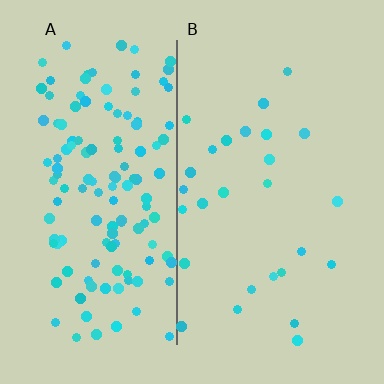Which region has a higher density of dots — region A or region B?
A (the left).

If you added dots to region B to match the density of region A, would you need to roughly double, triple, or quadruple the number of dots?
Approximately quadruple.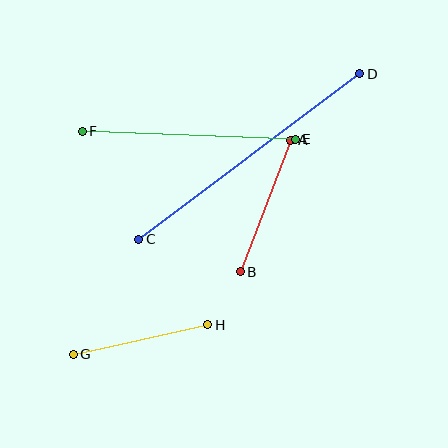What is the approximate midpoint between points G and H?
The midpoint is at approximately (141, 340) pixels.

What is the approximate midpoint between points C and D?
The midpoint is at approximately (249, 156) pixels.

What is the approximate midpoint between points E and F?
The midpoint is at approximately (189, 135) pixels.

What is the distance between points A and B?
The distance is approximately 141 pixels.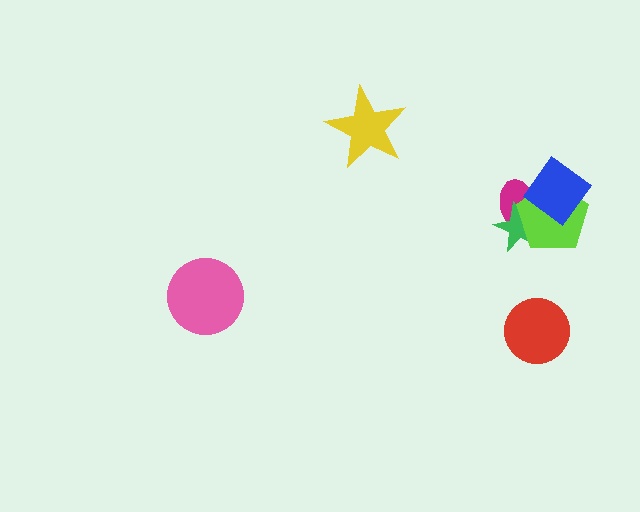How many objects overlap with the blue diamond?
3 objects overlap with the blue diamond.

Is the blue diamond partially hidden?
No, no other shape covers it.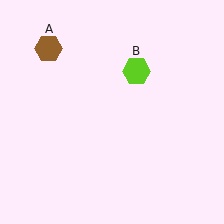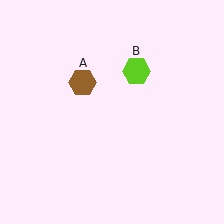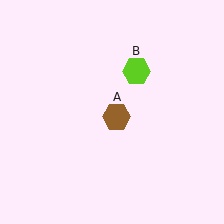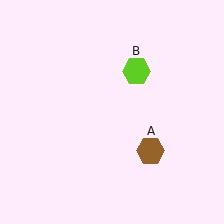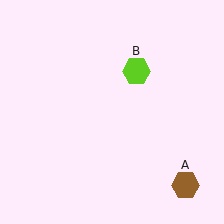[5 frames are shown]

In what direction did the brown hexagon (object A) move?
The brown hexagon (object A) moved down and to the right.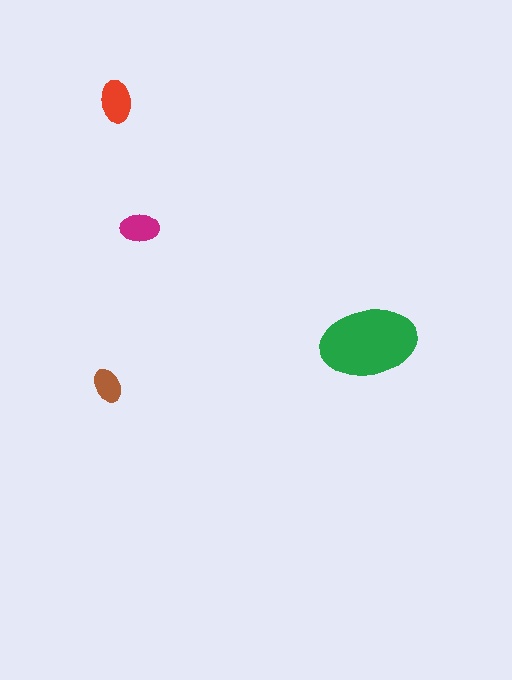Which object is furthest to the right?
The green ellipse is rightmost.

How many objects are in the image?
There are 4 objects in the image.